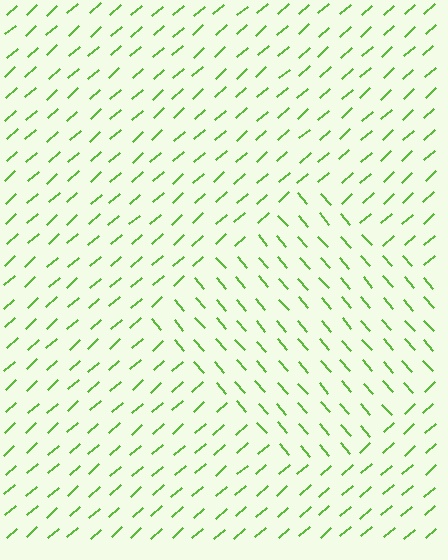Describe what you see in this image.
The image is filled with small lime line segments. A diamond region in the image has lines oriented differently from the surrounding lines, creating a visible texture boundary.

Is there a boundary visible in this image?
Yes, there is a texture boundary formed by a change in line orientation.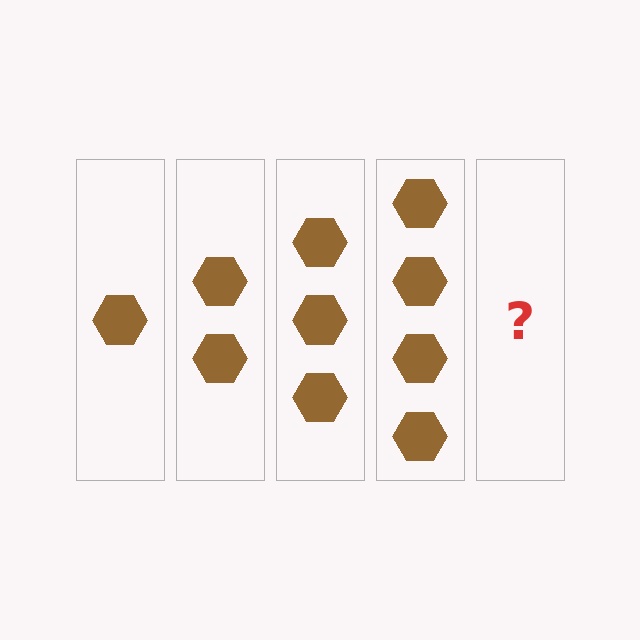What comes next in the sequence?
The next element should be 5 hexagons.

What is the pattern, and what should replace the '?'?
The pattern is that each step adds one more hexagon. The '?' should be 5 hexagons.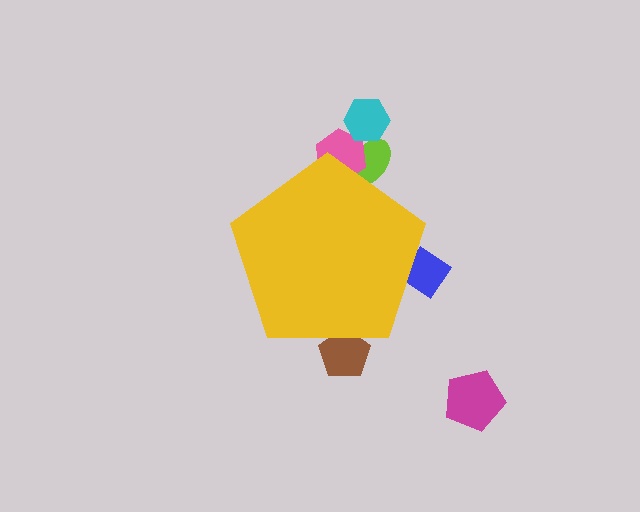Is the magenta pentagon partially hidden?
No, the magenta pentagon is fully visible.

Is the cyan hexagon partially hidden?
No, the cyan hexagon is fully visible.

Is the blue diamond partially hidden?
Yes, the blue diamond is partially hidden behind the yellow pentagon.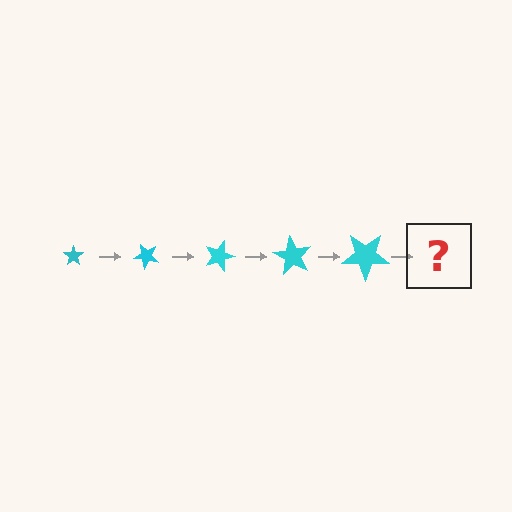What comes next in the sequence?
The next element should be a star, larger than the previous one and rotated 225 degrees from the start.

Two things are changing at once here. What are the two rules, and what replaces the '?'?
The two rules are that the star grows larger each step and it rotates 45 degrees each step. The '?' should be a star, larger than the previous one and rotated 225 degrees from the start.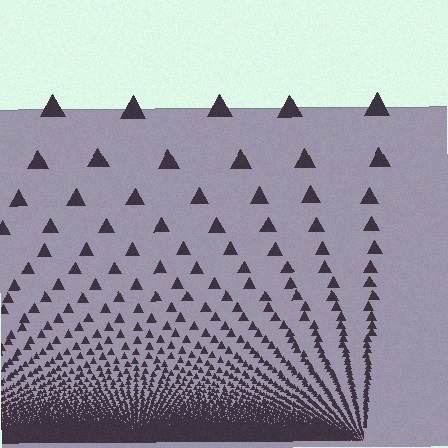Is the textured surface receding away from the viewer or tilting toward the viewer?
The surface appears to tilt toward the viewer. Texture elements get larger and sparser toward the top.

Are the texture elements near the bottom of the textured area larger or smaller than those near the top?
Smaller. The gradient is inverted — elements near the bottom are smaller and denser.